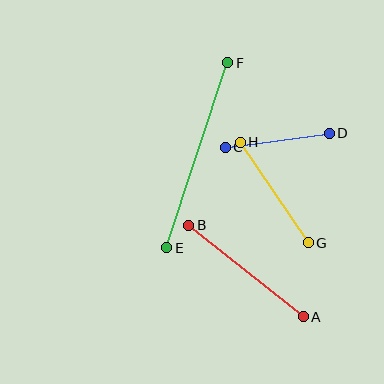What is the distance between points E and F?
The distance is approximately 195 pixels.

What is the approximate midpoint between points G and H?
The midpoint is at approximately (274, 192) pixels.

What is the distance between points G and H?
The distance is approximately 121 pixels.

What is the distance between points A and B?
The distance is approximately 146 pixels.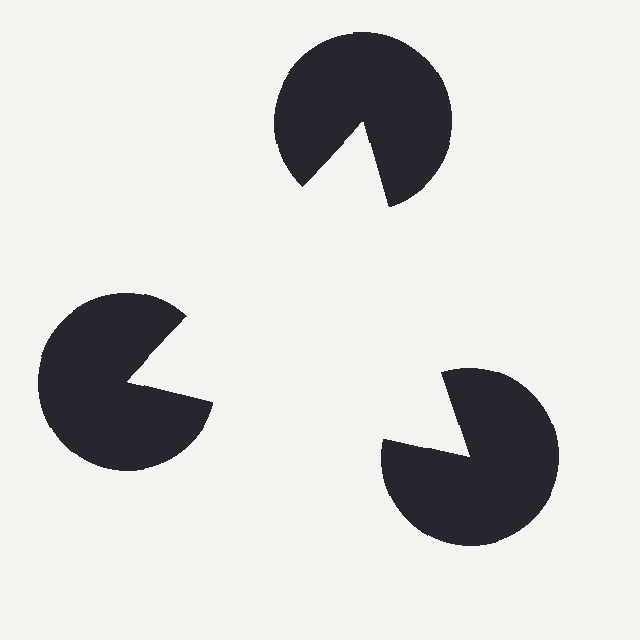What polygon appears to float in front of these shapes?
An illusory triangle — its edges are inferred from the aligned wedge cuts in the pac-man discs, not physically drawn.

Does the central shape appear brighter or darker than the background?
It typically appears slightly brighter than the background, even though no actual brightness change is drawn.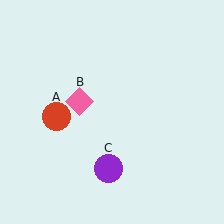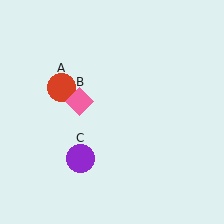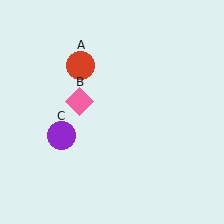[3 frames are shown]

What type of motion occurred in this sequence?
The red circle (object A), purple circle (object C) rotated clockwise around the center of the scene.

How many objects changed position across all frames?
2 objects changed position: red circle (object A), purple circle (object C).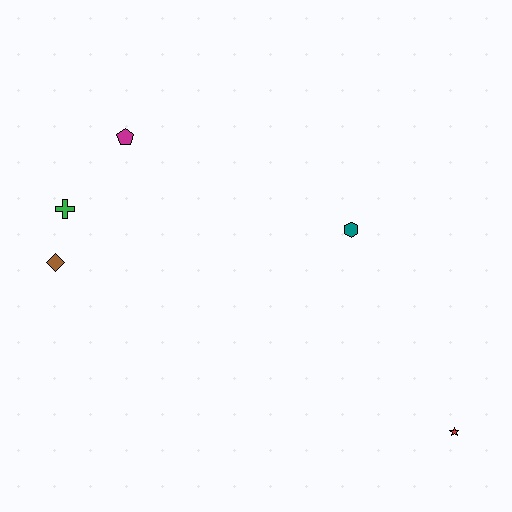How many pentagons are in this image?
There is 1 pentagon.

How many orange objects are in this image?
There are no orange objects.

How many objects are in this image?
There are 5 objects.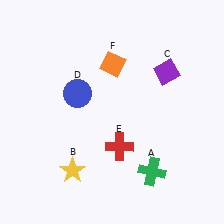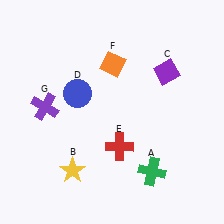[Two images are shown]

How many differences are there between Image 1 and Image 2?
There is 1 difference between the two images.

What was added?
A purple cross (G) was added in Image 2.